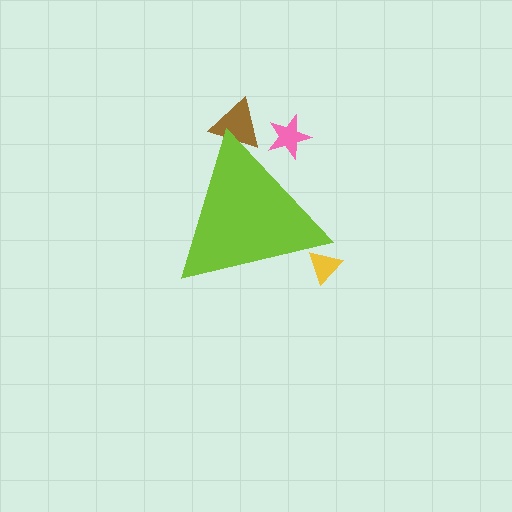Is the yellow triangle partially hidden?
Yes, the yellow triangle is partially hidden behind the lime triangle.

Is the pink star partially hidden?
Yes, the pink star is partially hidden behind the lime triangle.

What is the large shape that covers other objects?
A lime triangle.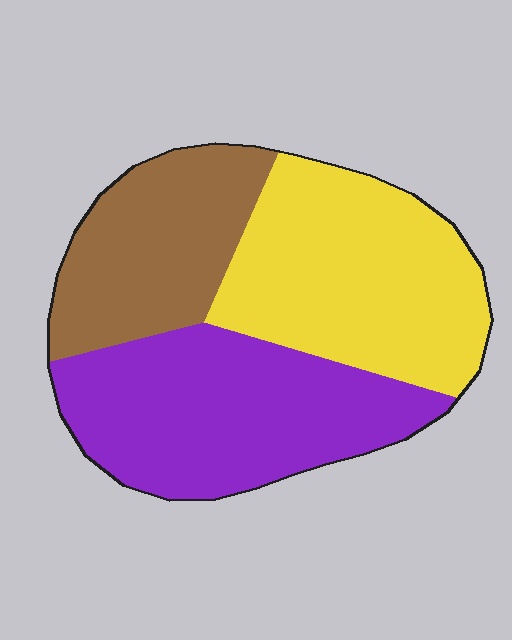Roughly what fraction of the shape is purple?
Purple takes up about three eighths (3/8) of the shape.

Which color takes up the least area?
Brown, at roughly 25%.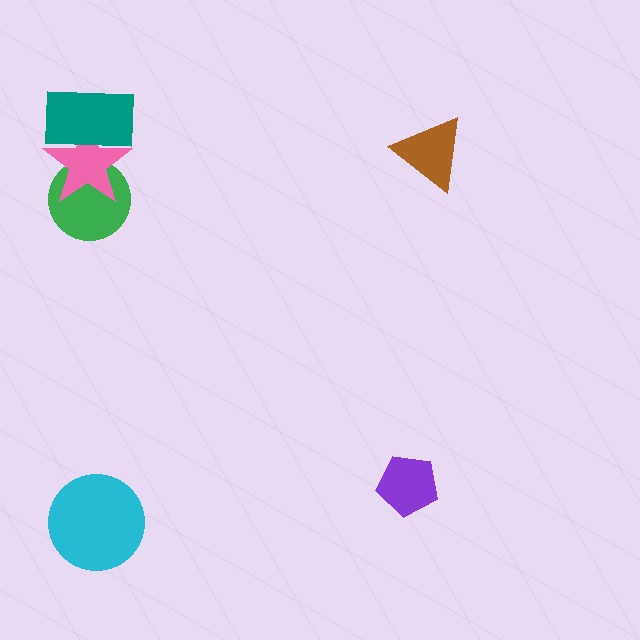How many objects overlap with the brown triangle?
0 objects overlap with the brown triangle.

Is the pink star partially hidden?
Yes, it is partially covered by another shape.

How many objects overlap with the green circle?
1 object overlaps with the green circle.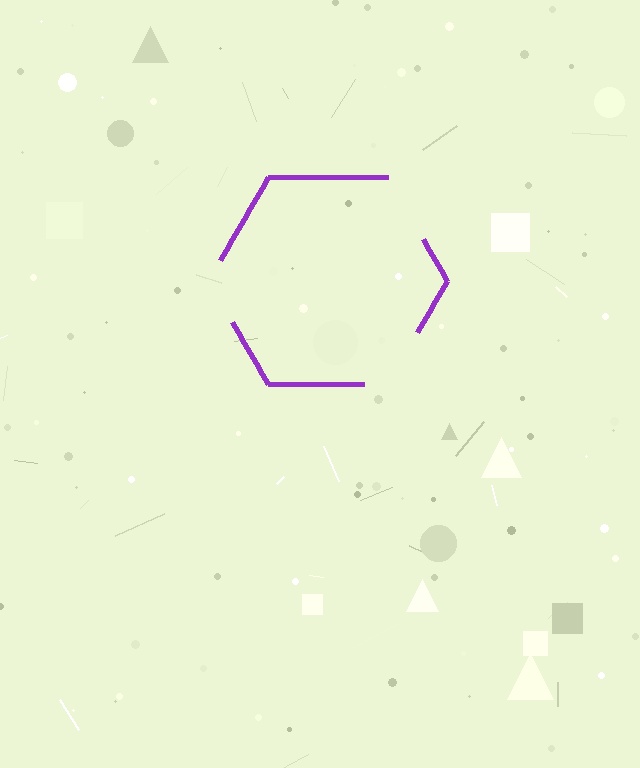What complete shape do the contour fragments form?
The contour fragments form a hexagon.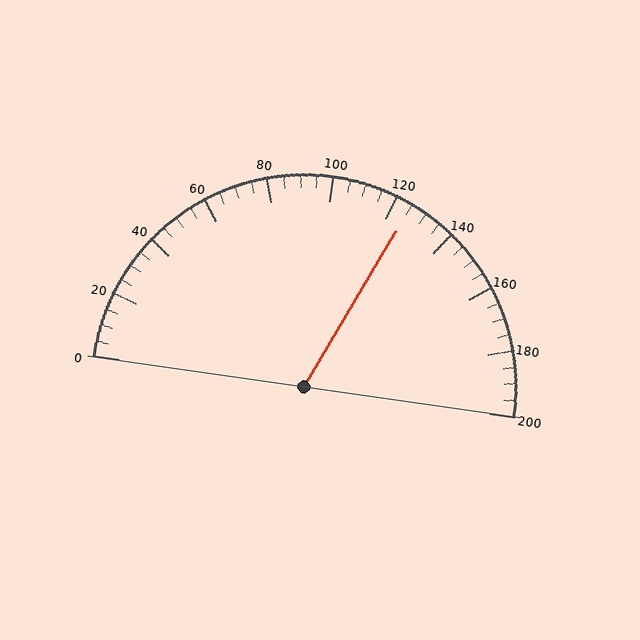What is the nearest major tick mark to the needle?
The nearest major tick mark is 120.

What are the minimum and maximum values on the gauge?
The gauge ranges from 0 to 200.